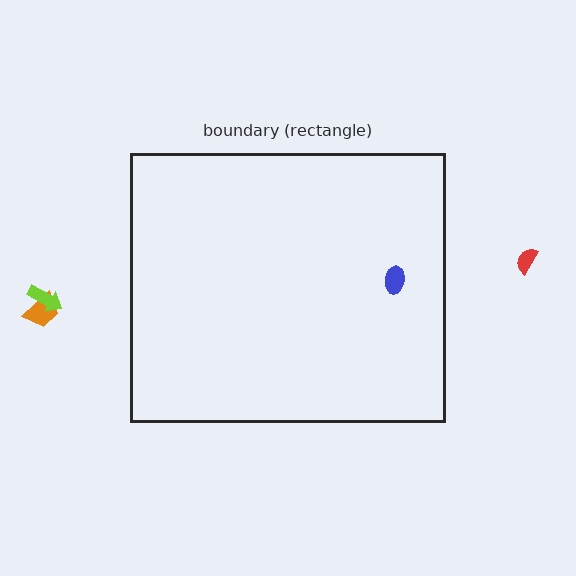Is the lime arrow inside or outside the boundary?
Outside.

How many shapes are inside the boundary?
1 inside, 3 outside.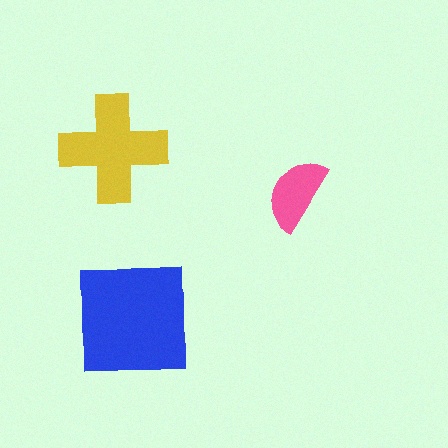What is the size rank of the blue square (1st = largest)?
1st.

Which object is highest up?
The yellow cross is topmost.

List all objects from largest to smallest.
The blue square, the yellow cross, the pink semicircle.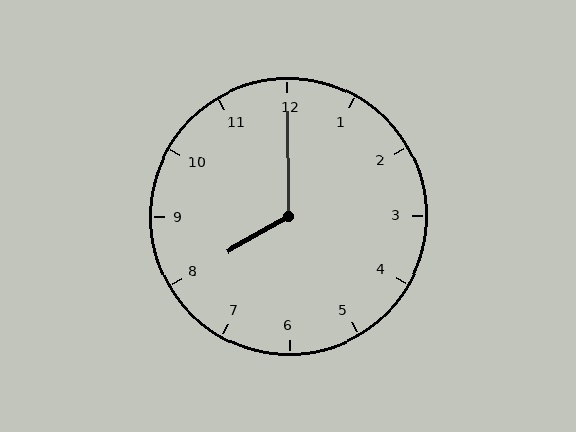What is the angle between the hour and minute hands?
Approximately 120 degrees.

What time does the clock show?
8:00.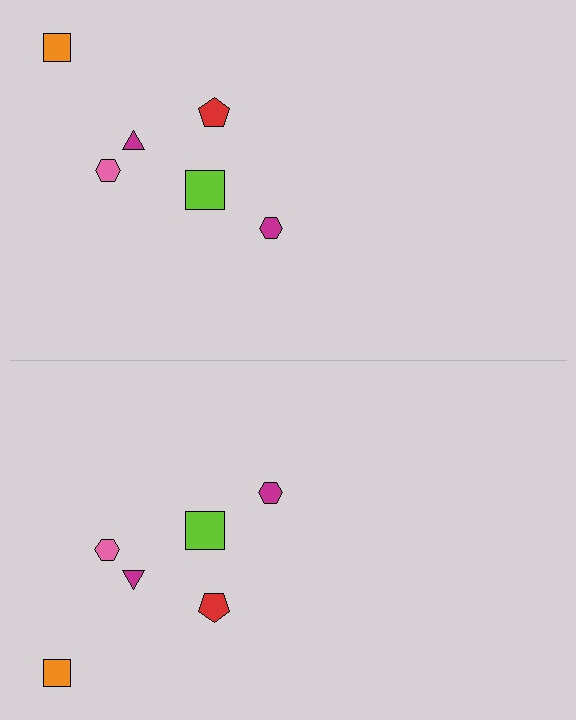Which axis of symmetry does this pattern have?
The pattern has a horizontal axis of symmetry running through the center of the image.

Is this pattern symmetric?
Yes, this pattern has bilateral (reflection) symmetry.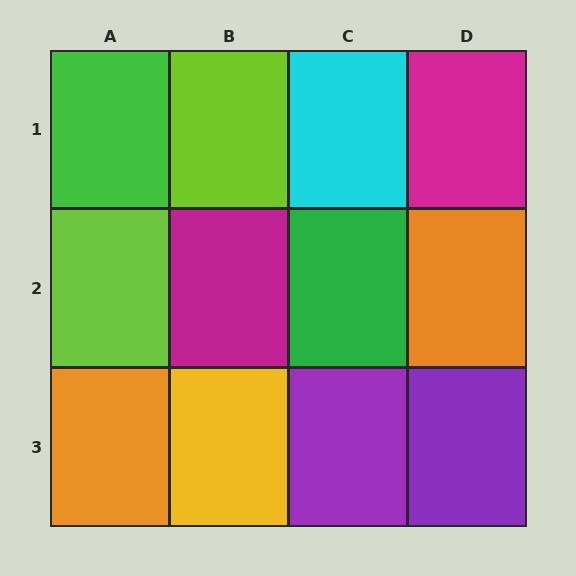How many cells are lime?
2 cells are lime.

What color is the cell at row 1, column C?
Cyan.